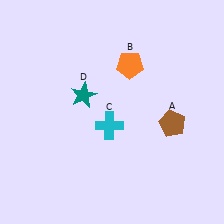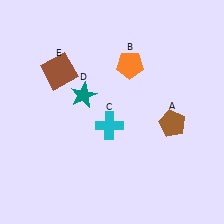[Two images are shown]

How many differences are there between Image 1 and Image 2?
There is 1 difference between the two images.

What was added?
A brown square (E) was added in Image 2.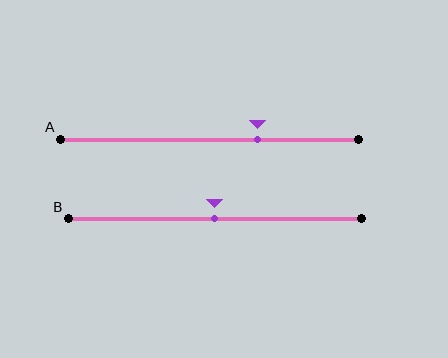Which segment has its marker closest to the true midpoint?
Segment B has its marker closest to the true midpoint.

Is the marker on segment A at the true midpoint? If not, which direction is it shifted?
No, the marker on segment A is shifted to the right by about 16% of the segment length.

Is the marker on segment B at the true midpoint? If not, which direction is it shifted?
Yes, the marker on segment B is at the true midpoint.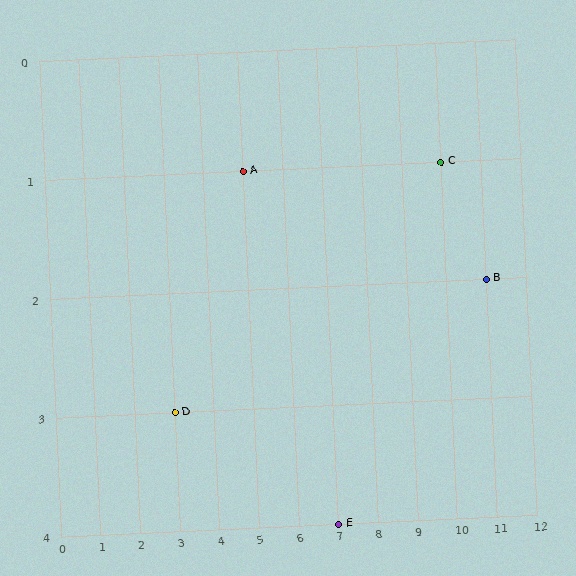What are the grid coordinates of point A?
Point A is at grid coordinates (5, 1).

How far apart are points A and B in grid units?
Points A and B are 6 columns and 1 row apart (about 6.1 grid units diagonally).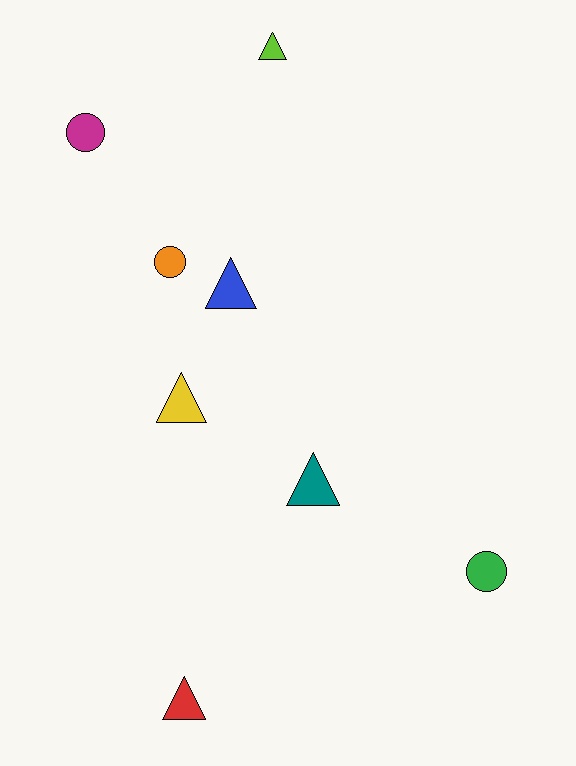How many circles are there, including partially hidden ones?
There are 3 circles.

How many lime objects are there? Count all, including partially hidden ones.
There is 1 lime object.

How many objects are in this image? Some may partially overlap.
There are 8 objects.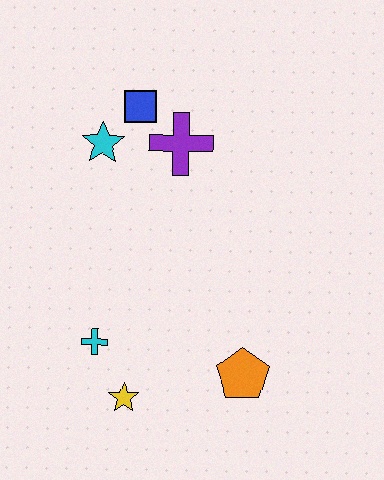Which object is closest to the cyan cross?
The yellow star is closest to the cyan cross.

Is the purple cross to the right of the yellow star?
Yes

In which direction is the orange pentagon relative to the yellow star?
The orange pentagon is to the right of the yellow star.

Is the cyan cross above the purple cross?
No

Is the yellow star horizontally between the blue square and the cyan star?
Yes